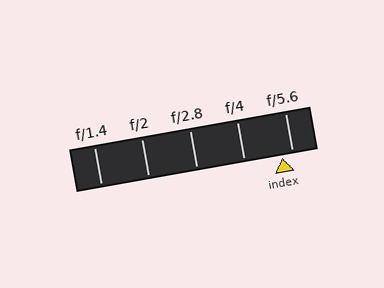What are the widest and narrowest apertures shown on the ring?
The widest aperture shown is f/1.4 and the narrowest is f/5.6.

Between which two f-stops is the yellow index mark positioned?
The index mark is between f/4 and f/5.6.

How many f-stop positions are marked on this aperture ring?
There are 5 f-stop positions marked.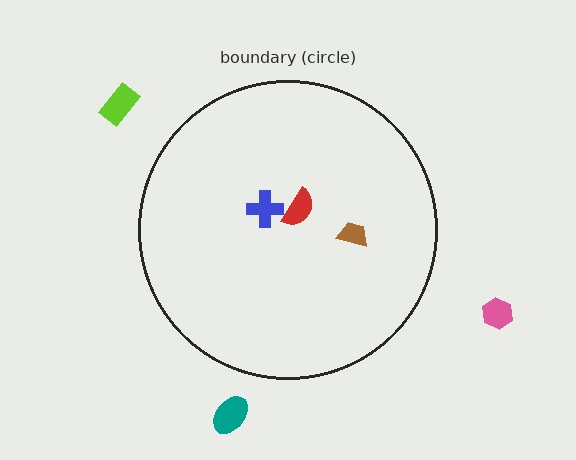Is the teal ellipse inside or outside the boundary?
Outside.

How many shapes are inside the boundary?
3 inside, 3 outside.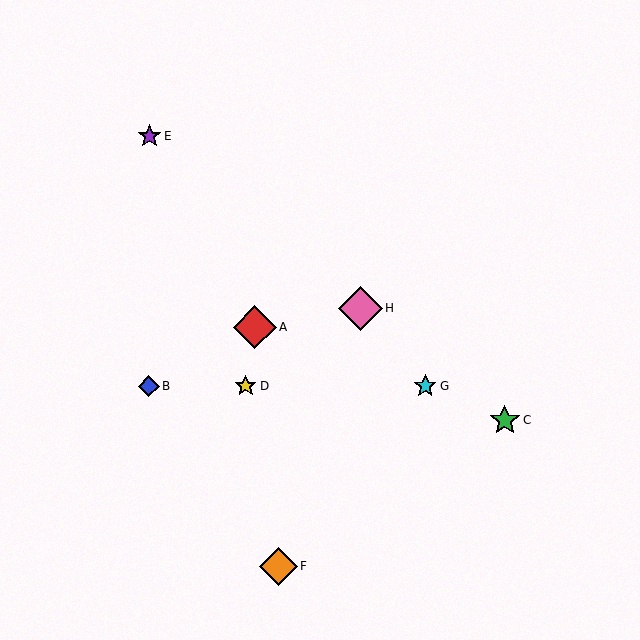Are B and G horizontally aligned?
Yes, both are at y≈386.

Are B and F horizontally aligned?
No, B is at y≈386 and F is at y≈566.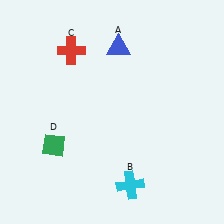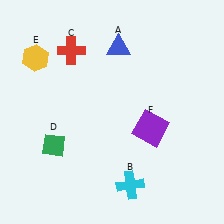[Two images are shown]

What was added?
A yellow hexagon (E), a purple square (F) were added in Image 2.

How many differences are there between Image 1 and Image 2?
There are 2 differences between the two images.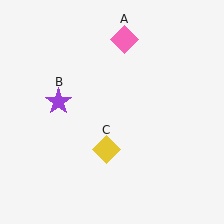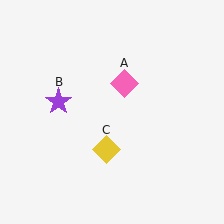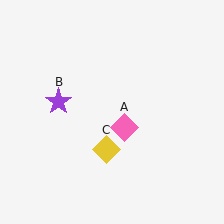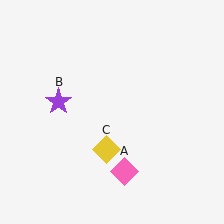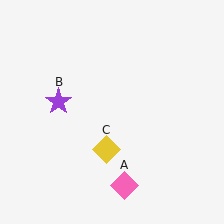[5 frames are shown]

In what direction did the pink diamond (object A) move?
The pink diamond (object A) moved down.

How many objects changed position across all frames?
1 object changed position: pink diamond (object A).